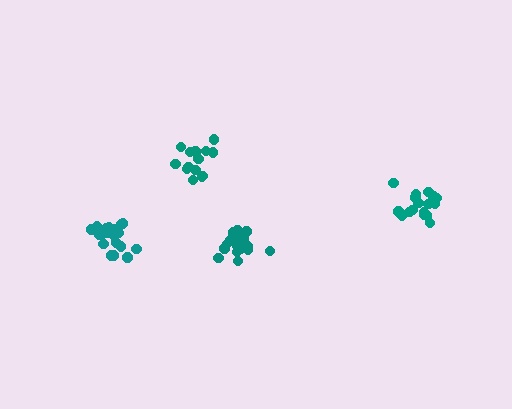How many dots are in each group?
Group 1: 17 dots, Group 2: 20 dots, Group 3: 21 dots, Group 4: 15 dots (73 total).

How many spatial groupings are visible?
There are 4 spatial groupings.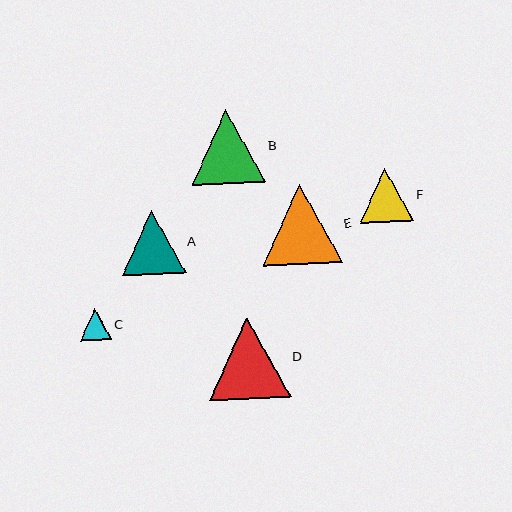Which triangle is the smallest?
Triangle C is the smallest with a size of approximately 32 pixels.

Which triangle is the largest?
Triangle D is the largest with a size of approximately 82 pixels.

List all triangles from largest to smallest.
From largest to smallest: D, E, B, A, F, C.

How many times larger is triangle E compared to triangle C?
Triangle E is approximately 2.5 times the size of triangle C.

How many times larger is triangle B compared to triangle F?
Triangle B is approximately 1.4 times the size of triangle F.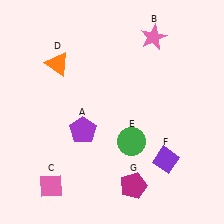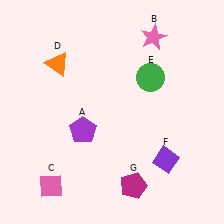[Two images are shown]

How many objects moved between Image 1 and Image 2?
1 object moved between the two images.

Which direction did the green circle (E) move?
The green circle (E) moved up.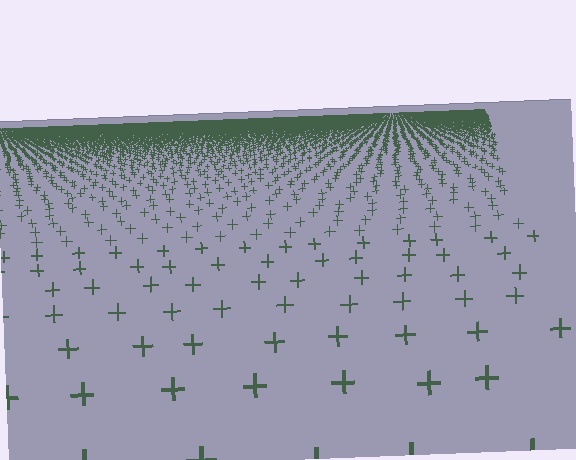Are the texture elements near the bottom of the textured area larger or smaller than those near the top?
Larger. Near the bottom, elements are closer to the viewer and appear at a bigger on-screen size.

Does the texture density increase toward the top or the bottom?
Density increases toward the top.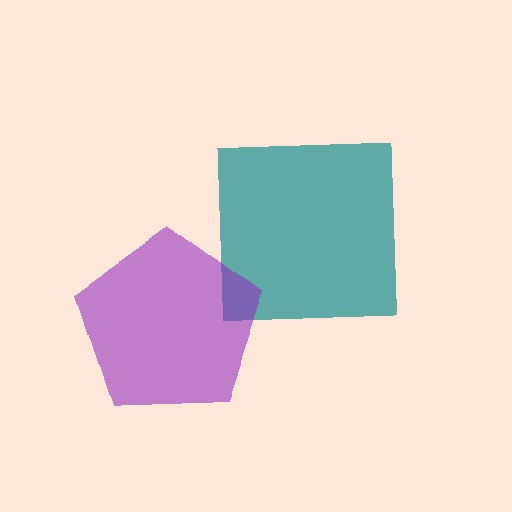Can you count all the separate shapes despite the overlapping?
Yes, there are 2 separate shapes.